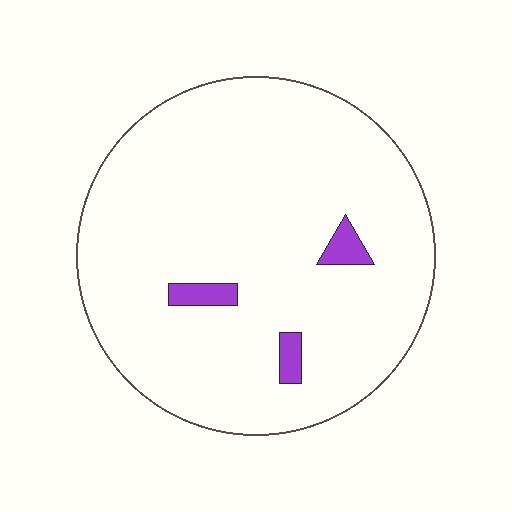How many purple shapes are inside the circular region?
3.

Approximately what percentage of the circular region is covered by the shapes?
Approximately 5%.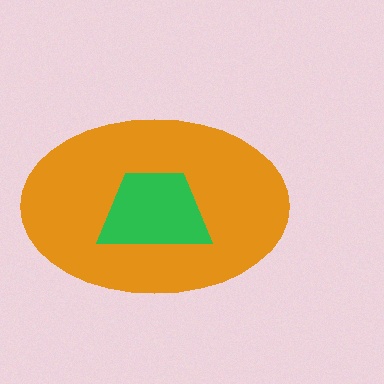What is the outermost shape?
The orange ellipse.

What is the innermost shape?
The green trapezoid.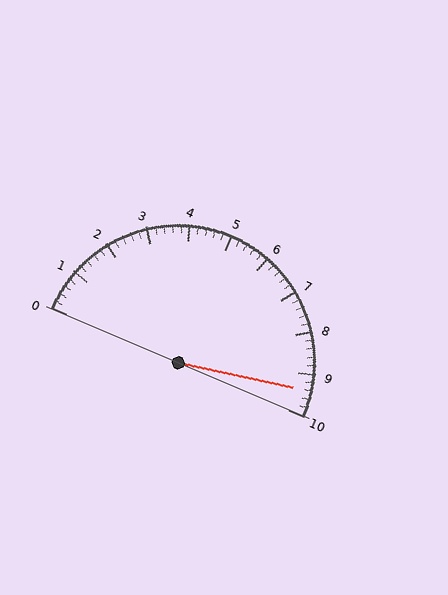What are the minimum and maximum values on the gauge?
The gauge ranges from 0 to 10.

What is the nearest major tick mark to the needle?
The nearest major tick mark is 9.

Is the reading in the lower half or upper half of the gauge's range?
The reading is in the upper half of the range (0 to 10).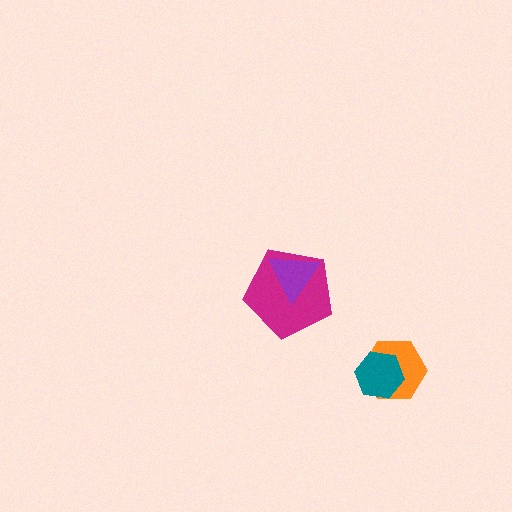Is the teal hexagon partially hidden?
No, no other shape covers it.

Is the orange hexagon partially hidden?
Yes, it is partially covered by another shape.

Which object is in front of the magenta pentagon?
The purple triangle is in front of the magenta pentagon.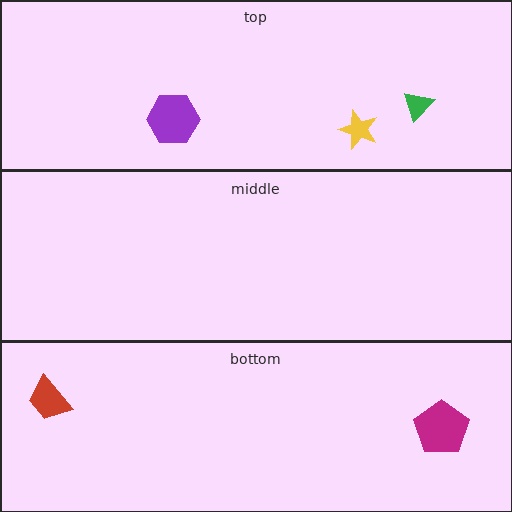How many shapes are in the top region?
3.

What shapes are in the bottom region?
The magenta pentagon, the red trapezoid.